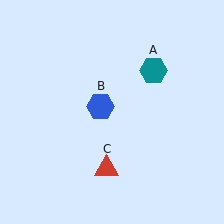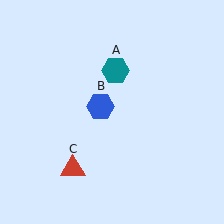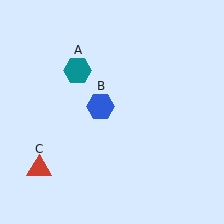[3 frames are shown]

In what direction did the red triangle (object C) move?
The red triangle (object C) moved left.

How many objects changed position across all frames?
2 objects changed position: teal hexagon (object A), red triangle (object C).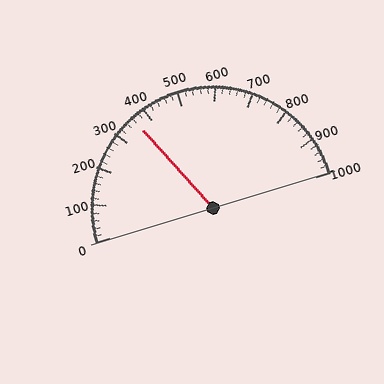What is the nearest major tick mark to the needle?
The nearest major tick mark is 400.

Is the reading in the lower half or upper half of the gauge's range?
The reading is in the lower half of the range (0 to 1000).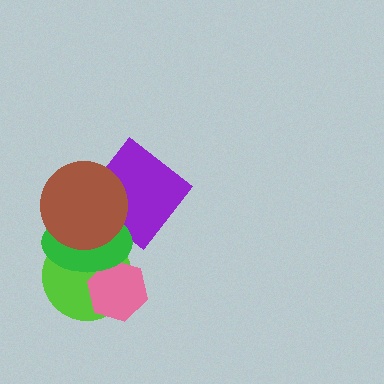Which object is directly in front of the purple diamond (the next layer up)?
The green ellipse is directly in front of the purple diamond.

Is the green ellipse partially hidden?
Yes, it is partially covered by another shape.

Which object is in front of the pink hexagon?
The green ellipse is in front of the pink hexagon.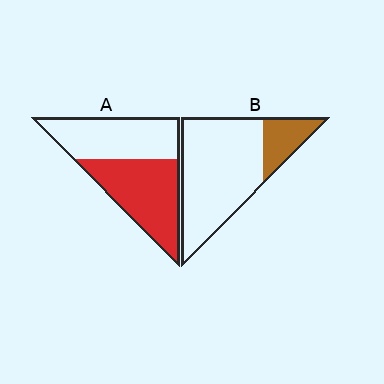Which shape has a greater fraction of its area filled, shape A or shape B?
Shape A.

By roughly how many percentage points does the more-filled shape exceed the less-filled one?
By roughly 30 percentage points (A over B).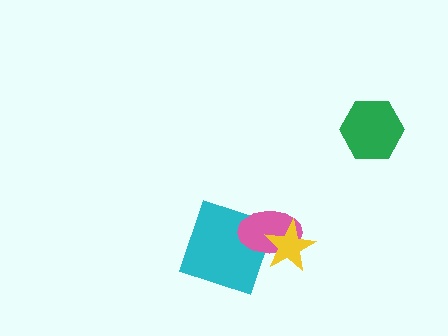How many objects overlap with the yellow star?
1 object overlaps with the yellow star.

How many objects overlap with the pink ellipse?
2 objects overlap with the pink ellipse.